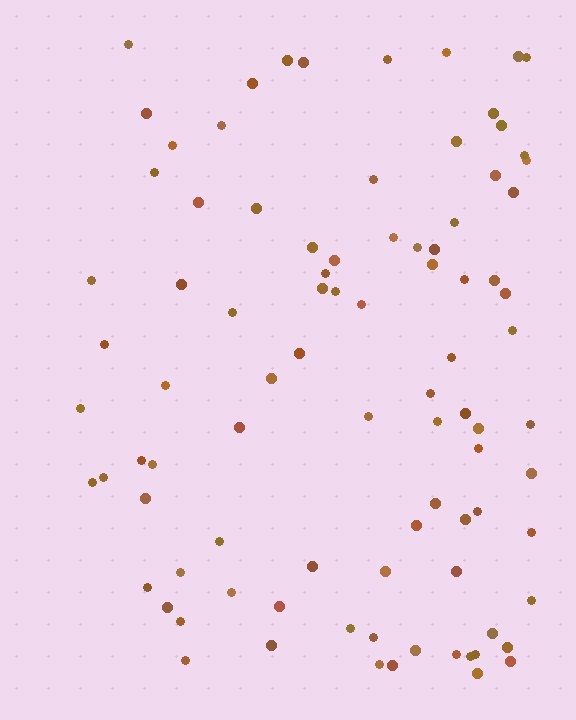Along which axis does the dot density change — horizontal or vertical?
Horizontal.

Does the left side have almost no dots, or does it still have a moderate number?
Still a moderate number, just noticeably fewer than the right.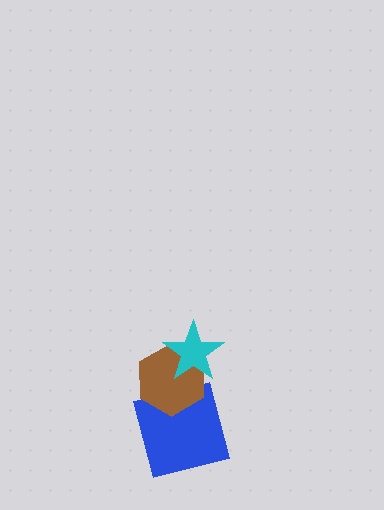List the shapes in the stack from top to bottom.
From top to bottom: the cyan star, the brown hexagon, the blue square.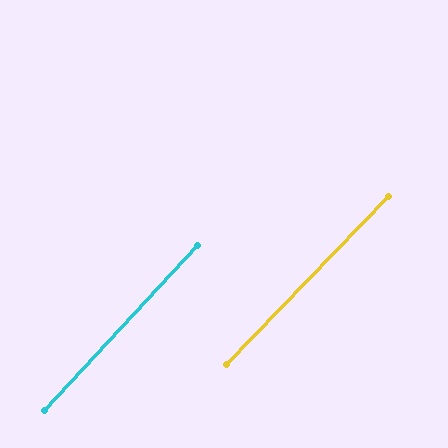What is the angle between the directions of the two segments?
Approximately 1 degree.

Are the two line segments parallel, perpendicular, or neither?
Parallel — their directions differ by only 1.1°.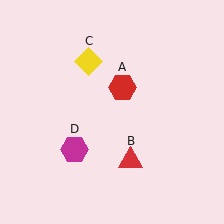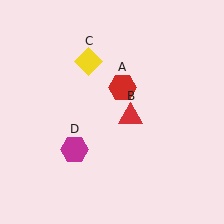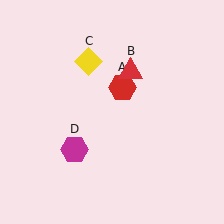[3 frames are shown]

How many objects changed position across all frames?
1 object changed position: red triangle (object B).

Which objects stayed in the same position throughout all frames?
Red hexagon (object A) and yellow diamond (object C) and magenta hexagon (object D) remained stationary.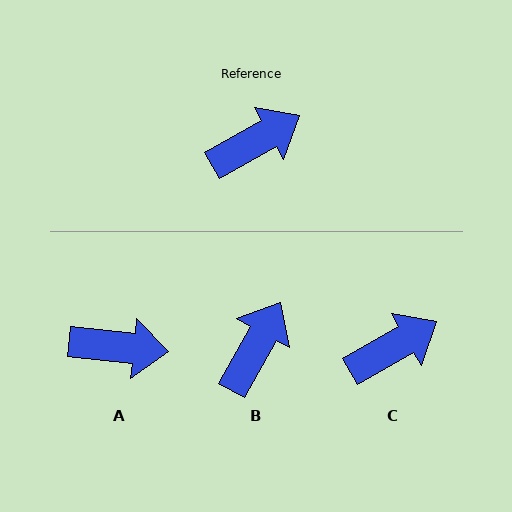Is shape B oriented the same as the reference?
No, it is off by about 31 degrees.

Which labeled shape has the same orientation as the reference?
C.